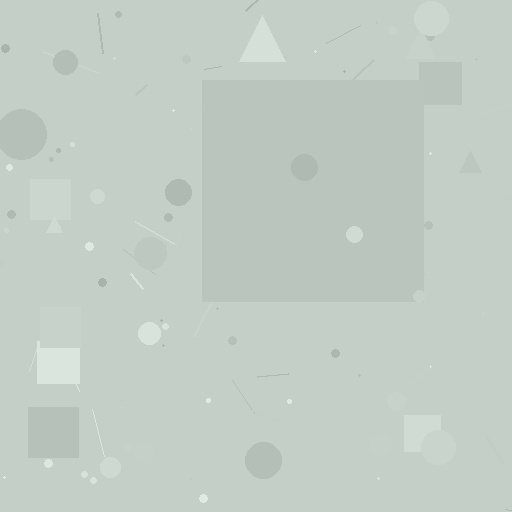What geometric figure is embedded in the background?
A square is embedded in the background.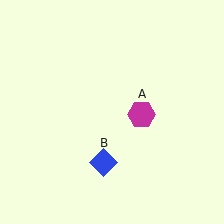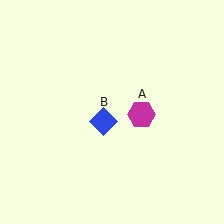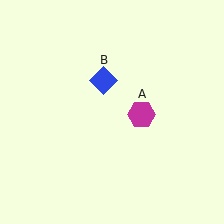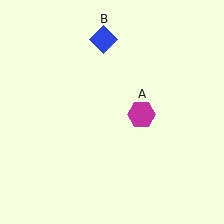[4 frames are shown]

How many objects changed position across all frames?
1 object changed position: blue diamond (object B).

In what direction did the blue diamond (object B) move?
The blue diamond (object B) moved up.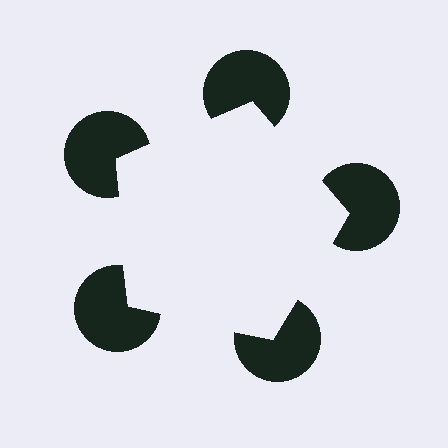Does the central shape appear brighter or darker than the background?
It typically appears slightly brighter than the background, even though no actual brightness change is drawn.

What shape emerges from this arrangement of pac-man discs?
An illusory pentagon — its edges are inferred from the aligned wedge cuts in the pac-man discs, not physically drawn.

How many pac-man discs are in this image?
There are 5 — one at each vertex of the illusory pentagon.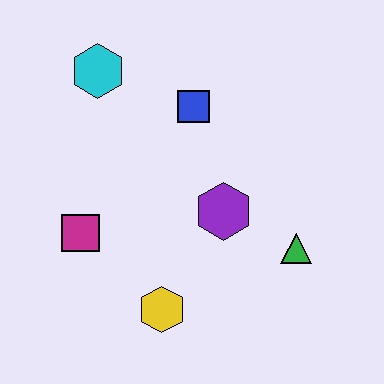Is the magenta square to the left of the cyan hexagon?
Yes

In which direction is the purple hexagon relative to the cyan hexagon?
The purple hexagon is below the cyan hexagon.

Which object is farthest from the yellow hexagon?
The cyan hexagon is farthest from the yellow hexagon.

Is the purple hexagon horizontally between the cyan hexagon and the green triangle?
Yes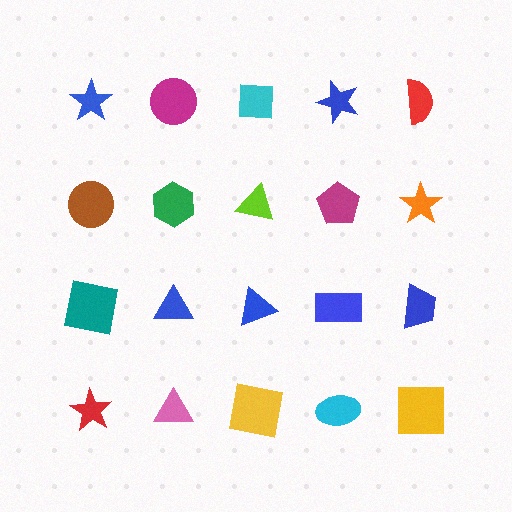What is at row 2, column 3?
A lime triangle.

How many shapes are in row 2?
5 shapes.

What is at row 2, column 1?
A brown circle.